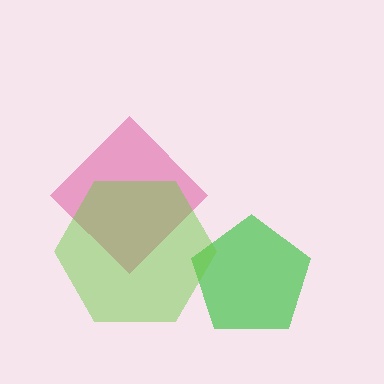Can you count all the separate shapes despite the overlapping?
Yes, there are 3 separate shapes.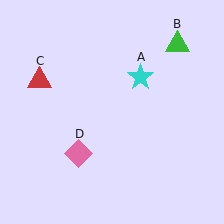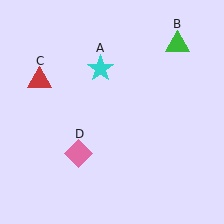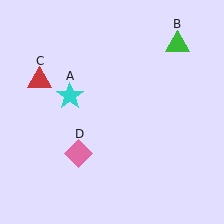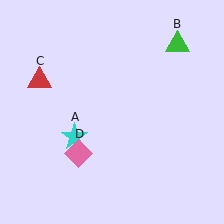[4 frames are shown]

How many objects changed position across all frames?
1 object changed position: cyan star (object A).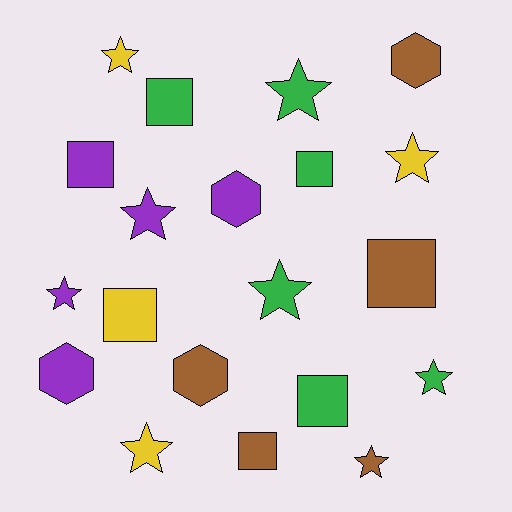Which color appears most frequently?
Green, with 6 objects.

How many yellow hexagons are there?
There are no yellow hexagons.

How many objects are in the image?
There are 20 objects.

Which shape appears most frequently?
Star, with 9 objects.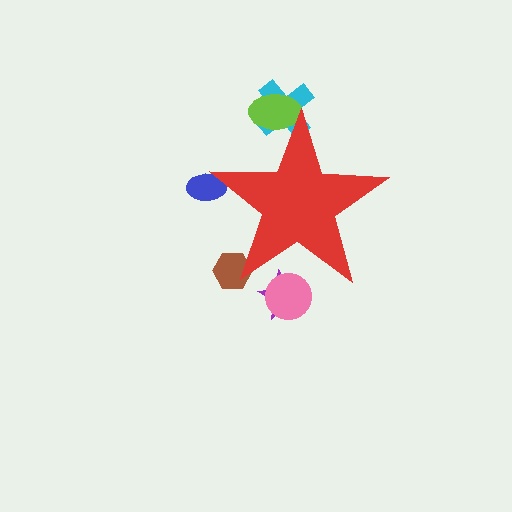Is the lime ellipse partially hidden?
Yes, the lime ellipse is partially hidden behind the red star.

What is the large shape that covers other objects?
A red star.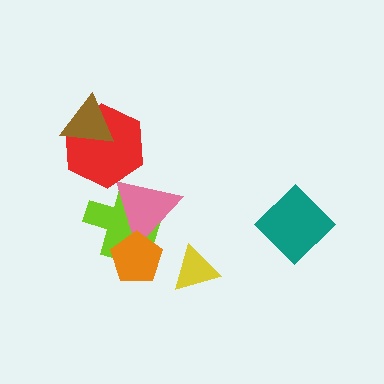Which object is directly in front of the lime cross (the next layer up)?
The pink triangle is directly in front of the lime cross.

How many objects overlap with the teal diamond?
0 objects overlap with the teal diamond.